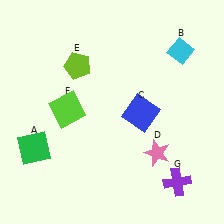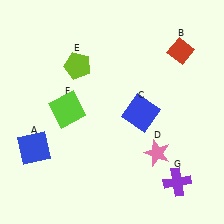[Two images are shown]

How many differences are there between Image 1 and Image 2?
There are 2 differences between the two images.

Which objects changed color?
A changed from green to blue. B changed from cyan to red.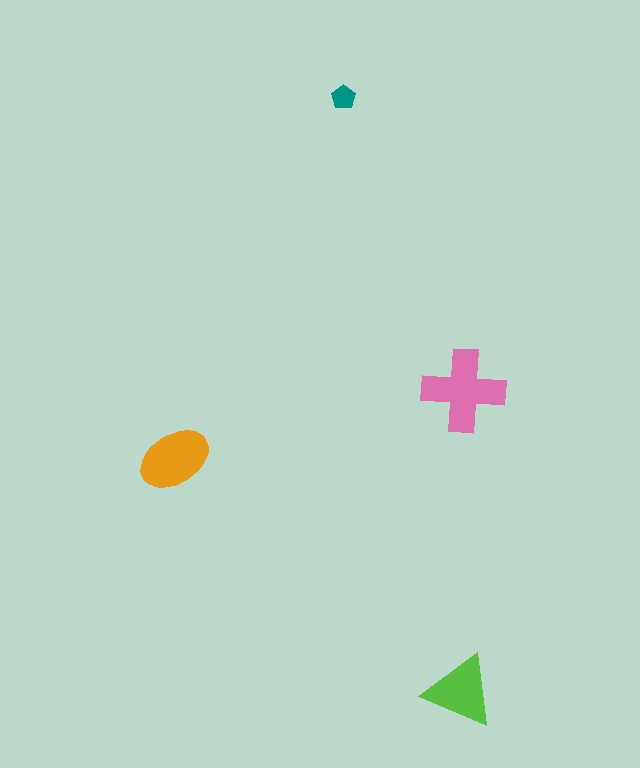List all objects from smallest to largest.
The teal pentagon, the lime triangle, the orange ellipse, the pink cross.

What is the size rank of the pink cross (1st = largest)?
1st.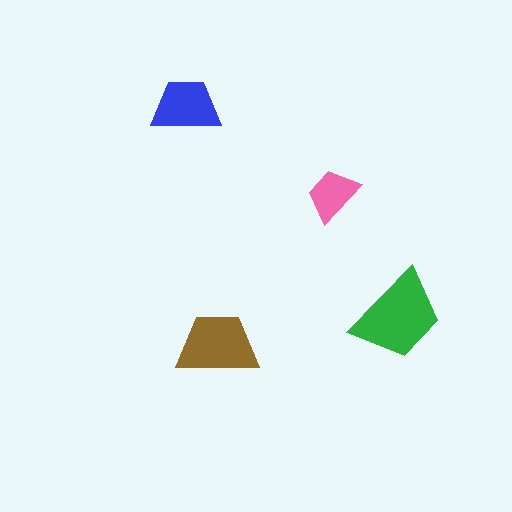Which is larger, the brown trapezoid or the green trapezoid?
The green one.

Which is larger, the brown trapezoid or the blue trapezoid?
The brown one.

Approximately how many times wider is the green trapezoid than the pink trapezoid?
About 1.5 times wider.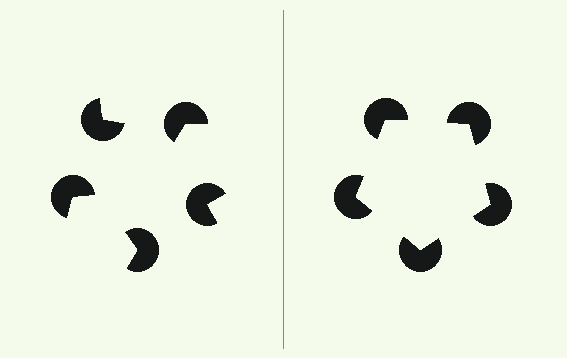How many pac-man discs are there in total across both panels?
10 — 5 on each side.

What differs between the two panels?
The pac-man discs are positioned identically on both sides; only the wedge orientations differ. On the right they align to a pentagon; on the left they are misaligned.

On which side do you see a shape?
An illusory pentagon appears on the right side. On the left side the wedge cuts are rotated, so no coherent shape forms.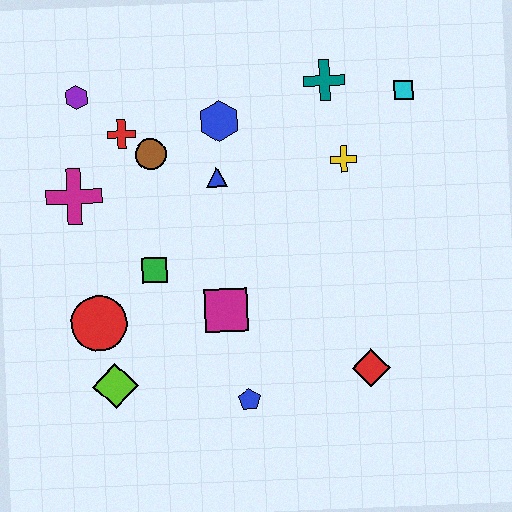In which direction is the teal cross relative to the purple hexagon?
The teal cross is to the right of the purple hexagon.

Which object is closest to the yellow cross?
The teal cross is closest to the yellow cross.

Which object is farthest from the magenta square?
The cyan square is farthest from the magenta square.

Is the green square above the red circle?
Yes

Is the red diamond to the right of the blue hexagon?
Yes